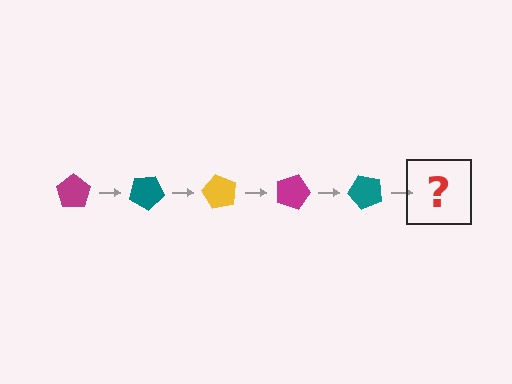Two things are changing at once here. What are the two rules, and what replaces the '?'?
The two rules are that it rotates 30 degrees each step and the color cycles through magenta, teal, and yellow. The '?' should be a yellow pentagon, rotated 150 degrees from the start.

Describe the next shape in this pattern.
It should be a yellow pentagon, rotated 150 degrees from the start.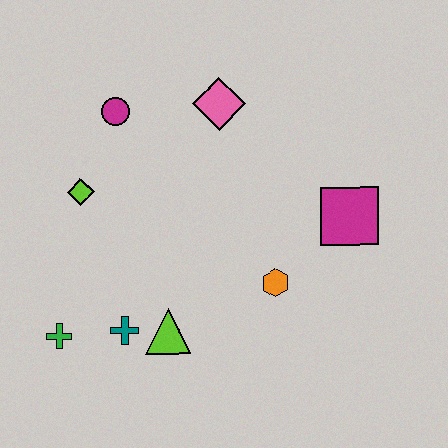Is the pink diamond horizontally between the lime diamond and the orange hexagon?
Yes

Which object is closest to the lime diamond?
The magenta circle is closest to the lime diamond.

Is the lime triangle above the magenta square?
No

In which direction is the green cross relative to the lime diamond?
The green cross is below the lime diamond.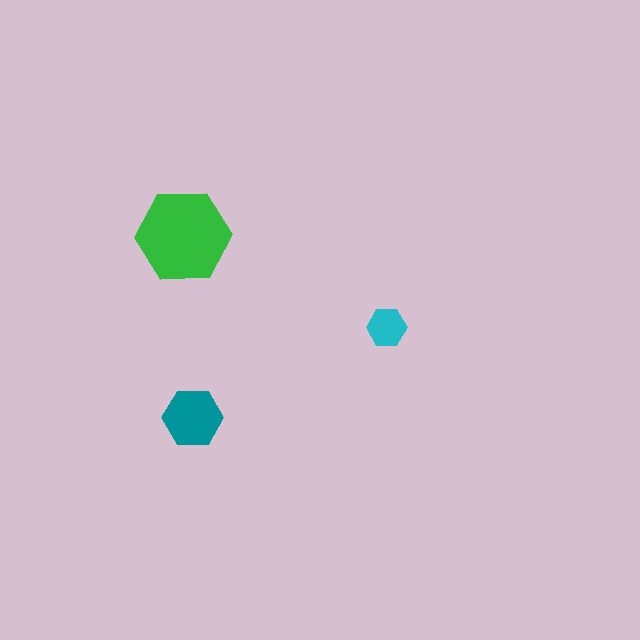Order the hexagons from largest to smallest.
the green one, the teal one, the cyan one.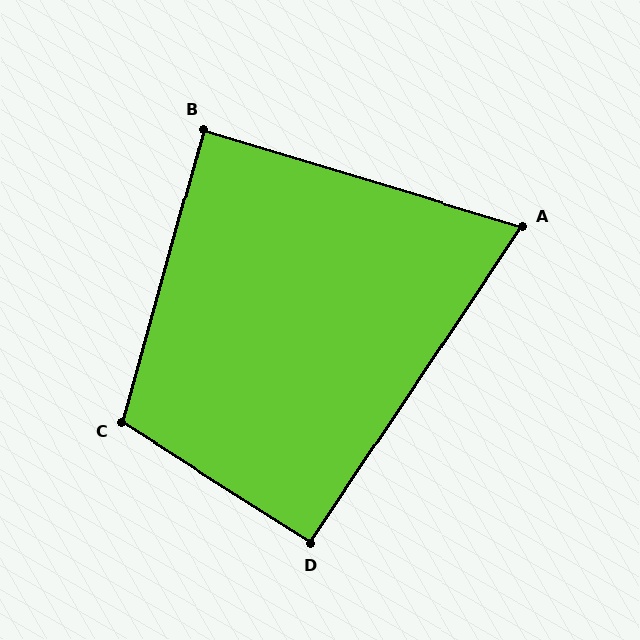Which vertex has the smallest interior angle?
A, at approximately 73 degrees.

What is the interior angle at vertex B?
Approximately 89 degrees (approximately right).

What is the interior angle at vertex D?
Approximately 91 degrees (approximately right).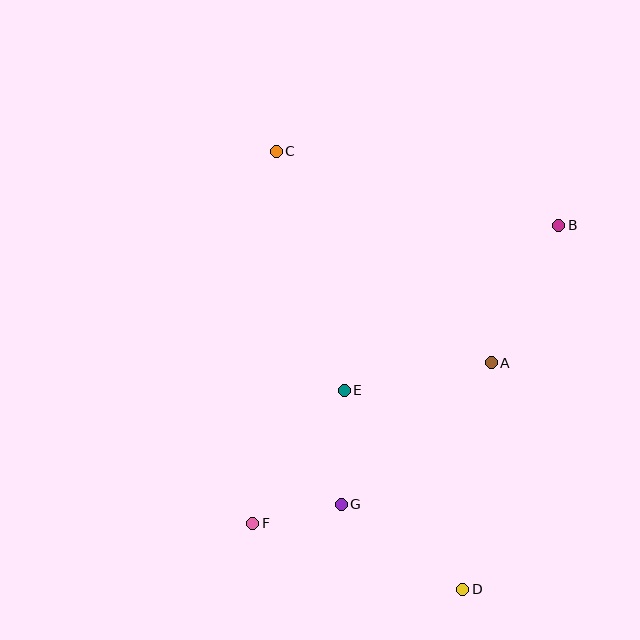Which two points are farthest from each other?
Points C and D are farthest from each other.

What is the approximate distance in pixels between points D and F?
The distance between D and F is approximately 220 pixels.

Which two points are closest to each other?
Points F and G are closest to each other.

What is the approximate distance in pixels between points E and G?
The distance between E and G is approximately 114 pixels.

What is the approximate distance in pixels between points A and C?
The distance between A and C is approximately 302 pixels.